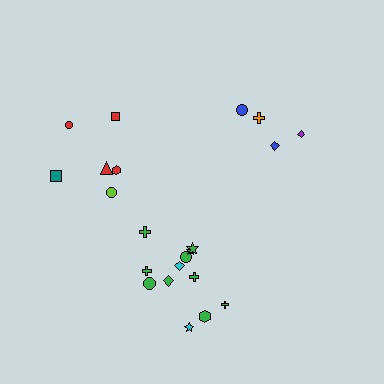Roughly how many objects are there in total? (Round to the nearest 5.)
Roughly 20 objects in total.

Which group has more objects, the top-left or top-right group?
The top-left group.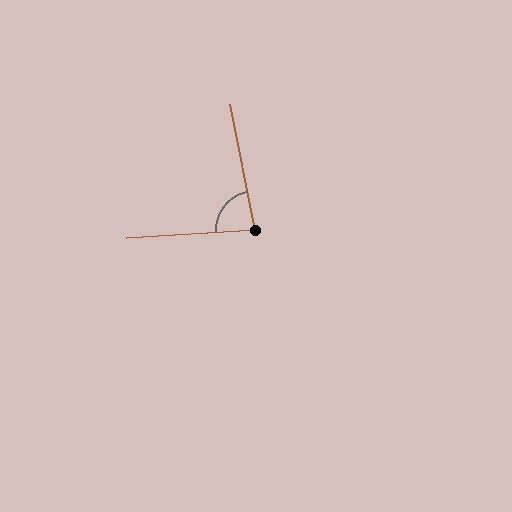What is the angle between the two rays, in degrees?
Approximately 82 degrees.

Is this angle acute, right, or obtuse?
It is acute.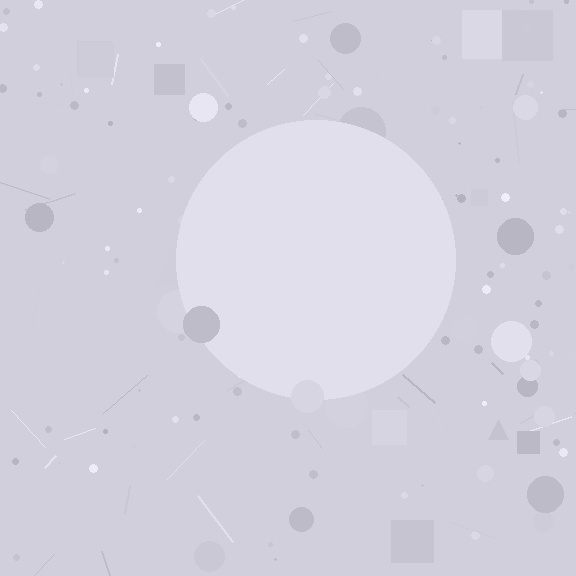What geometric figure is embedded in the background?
A circle is embedded in the background.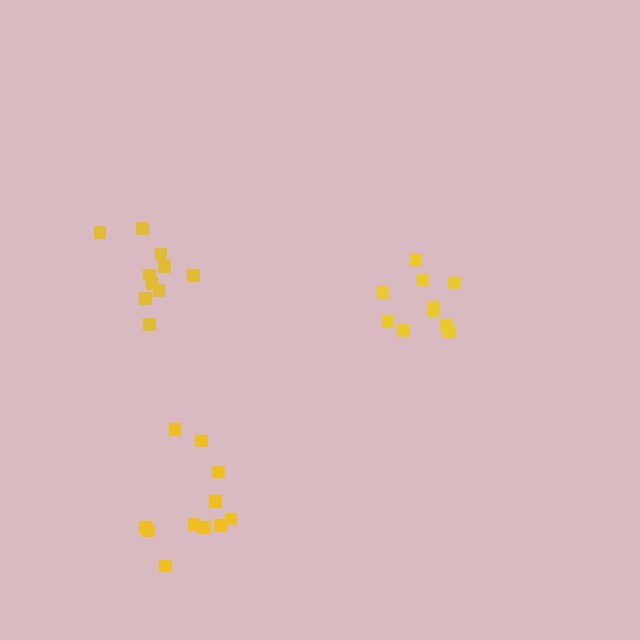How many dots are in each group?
Group 1: 10 dots, Group 2: 10 dots, Group 3: 11 dots (31 total).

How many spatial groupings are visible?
There are 3 spatial groupings.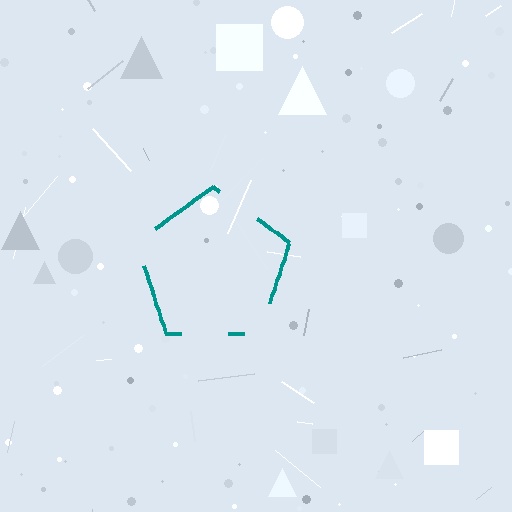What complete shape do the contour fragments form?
The contour fragments form a pentagon.